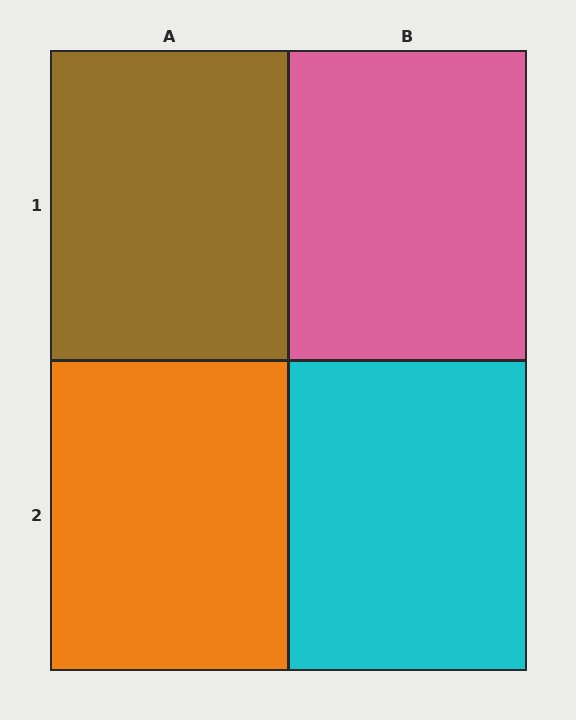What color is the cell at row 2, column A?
Orange.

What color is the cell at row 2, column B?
Cyan.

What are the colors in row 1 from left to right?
Brown, pink.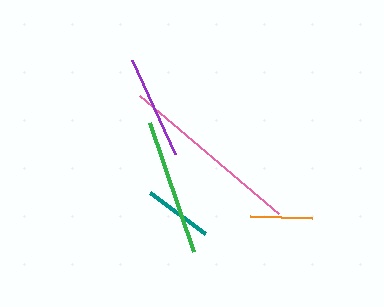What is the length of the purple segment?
The purple segment is approximately 103 pixels long.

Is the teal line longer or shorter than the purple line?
The purple line is longer than the teal line.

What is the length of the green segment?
The green segment is approximately 136 pixels long.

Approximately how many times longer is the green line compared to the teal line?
The green line is approximately 2.0 times the length of the teal line.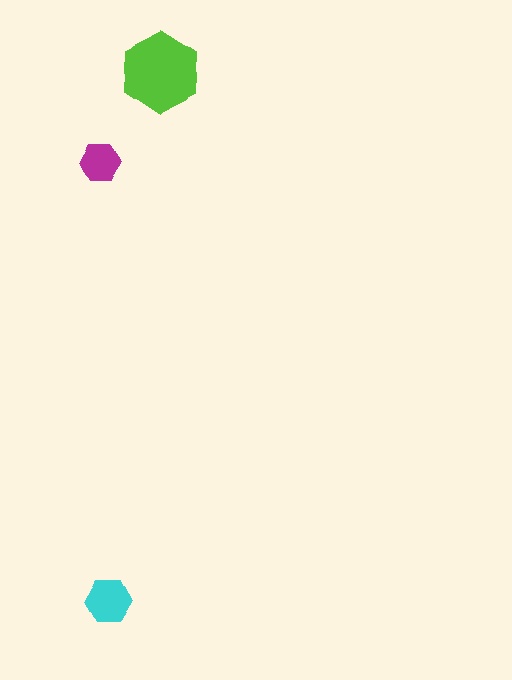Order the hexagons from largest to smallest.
the lime one, the cyan one, the magenta one.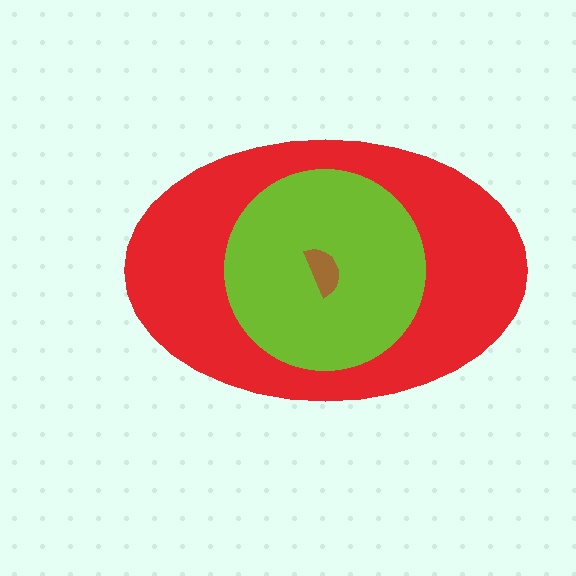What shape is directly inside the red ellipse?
The lime circle.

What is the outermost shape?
The red ellipse.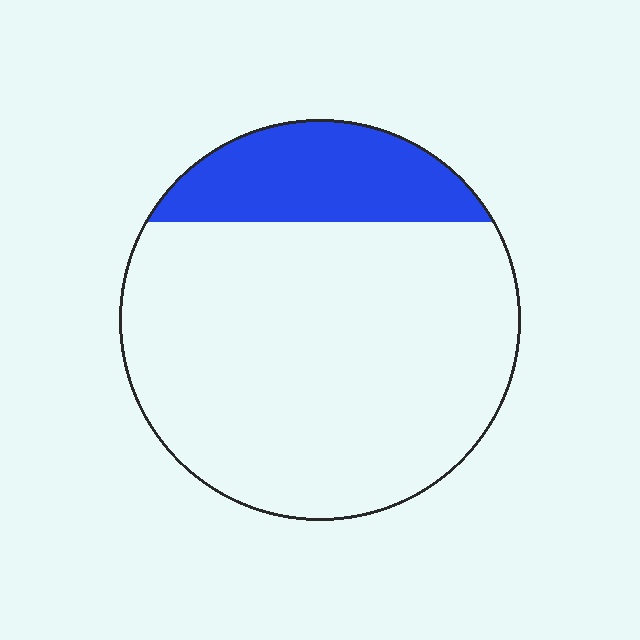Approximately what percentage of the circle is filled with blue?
Approximately 20%.